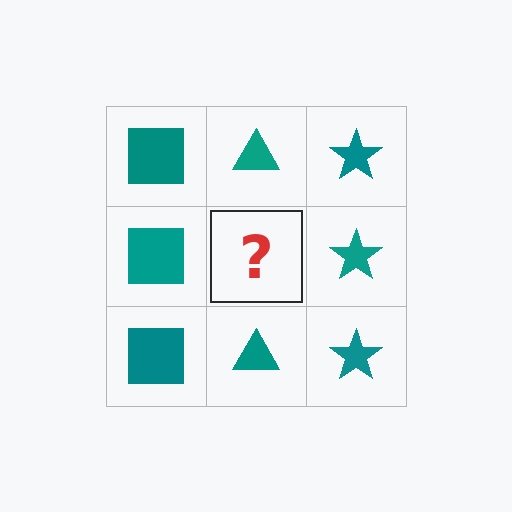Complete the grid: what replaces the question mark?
The question mark should be replaced with a teal triangle.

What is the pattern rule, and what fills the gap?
The rule is that each column has a consistent shape. The gap should be filled with a teal triangle.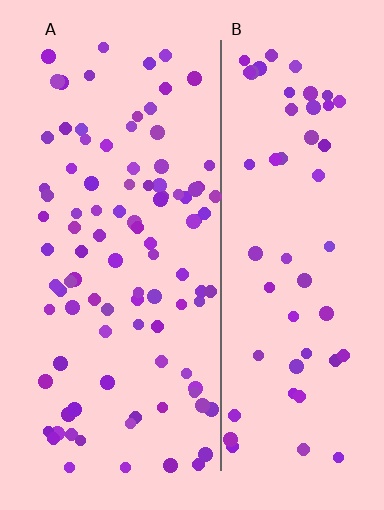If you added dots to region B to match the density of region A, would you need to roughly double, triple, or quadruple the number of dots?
Approximately double.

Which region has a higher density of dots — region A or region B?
A (the left).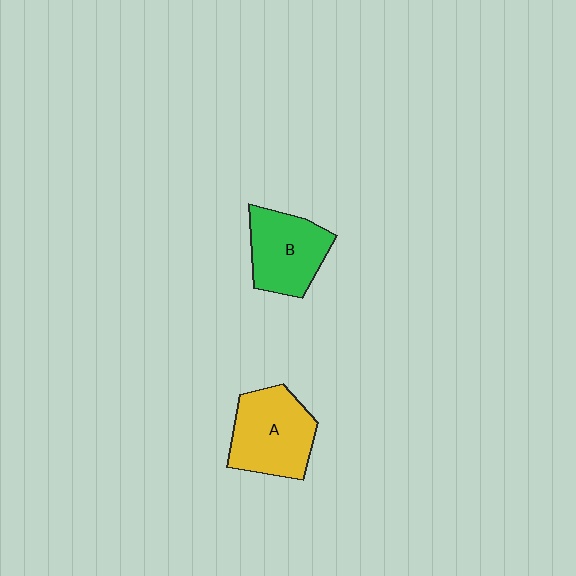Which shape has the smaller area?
Shape B (green).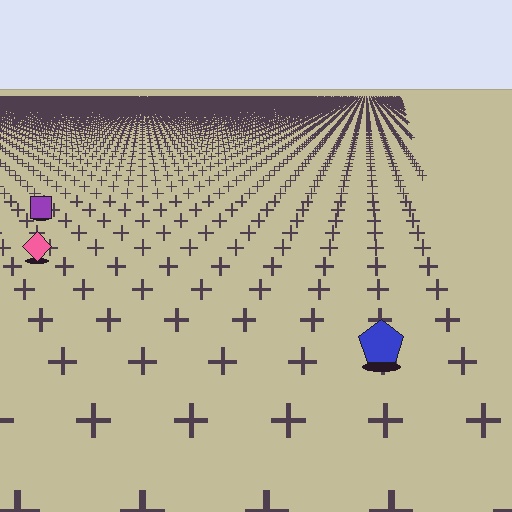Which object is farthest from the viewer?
The purple square is farthest from the viewer. It appears smaller and the ground texture around it is denser.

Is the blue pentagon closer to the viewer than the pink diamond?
Yes. The blue pentagon is closer — you can tell from the texture gradient: the ground texture is coarser near it.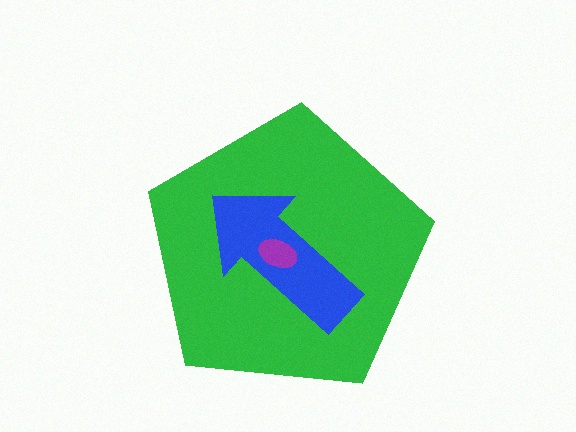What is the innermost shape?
The purple ellipse.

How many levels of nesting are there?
3.